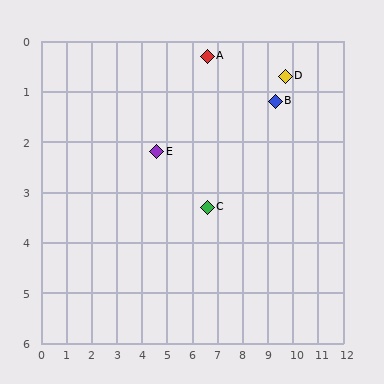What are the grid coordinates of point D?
Point D is at approximately (9.7, 0.7).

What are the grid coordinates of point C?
Point C is at approximately (6.6, 3.3).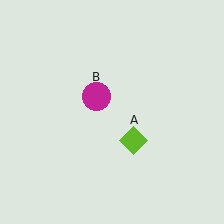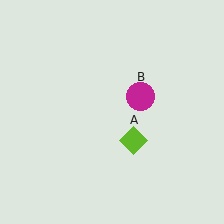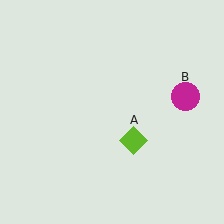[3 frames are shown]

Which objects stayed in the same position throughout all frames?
Lime diamond (object A) remained stationary.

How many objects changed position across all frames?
1 object changed position: magenta circle (object B).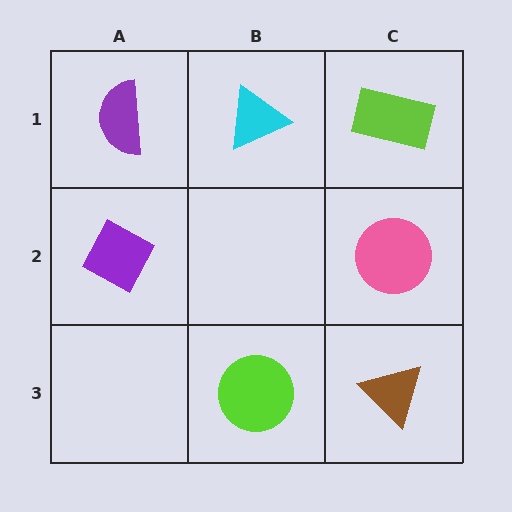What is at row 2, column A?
A purple diamond.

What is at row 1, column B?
A cyan triangle.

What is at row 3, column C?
A brown triangle.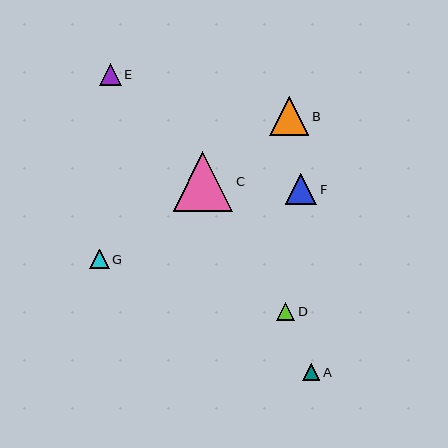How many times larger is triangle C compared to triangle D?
Triangle C is approximately 3.3 times the size of triangle D.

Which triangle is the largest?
Triangle C is the largest with a size of approximately 59 pixels.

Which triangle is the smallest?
Triangle A is the smallest with a size of approximately 17 pixels.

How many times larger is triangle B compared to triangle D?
Triangle B is approximately 2.2 times the size of triangle D.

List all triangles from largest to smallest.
From largest to smallest: C, B, F, E, G, D, A.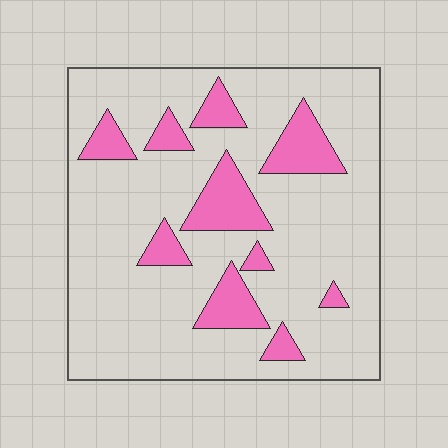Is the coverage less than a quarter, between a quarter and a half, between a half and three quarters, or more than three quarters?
Less than a quarter.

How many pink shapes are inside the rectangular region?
10.